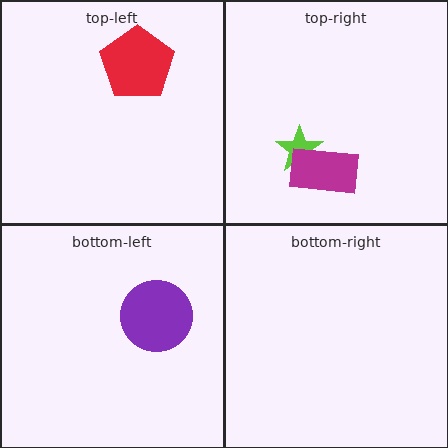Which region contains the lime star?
The top-right region.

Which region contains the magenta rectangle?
The top-right region.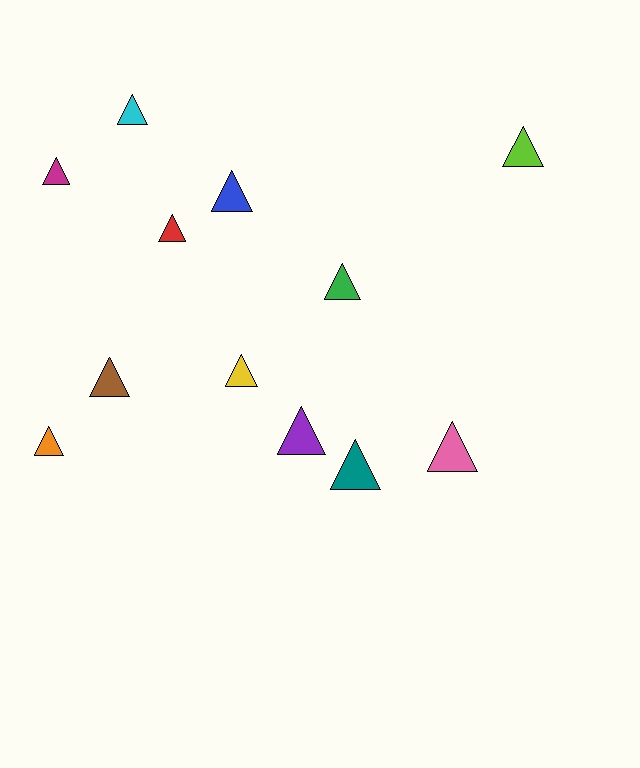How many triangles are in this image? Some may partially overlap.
There are 12 triangles.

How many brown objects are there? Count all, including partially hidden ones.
There is 1 brown object.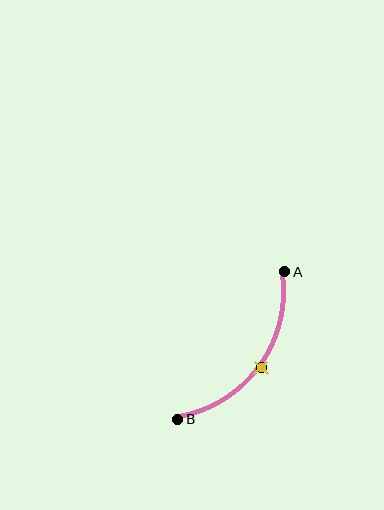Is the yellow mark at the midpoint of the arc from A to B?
Yes. The yellow mark lies on the arc at equal arc-length from both A and B — it is the arc midpoint.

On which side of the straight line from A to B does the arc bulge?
The arc bulges below and to the right of the straight line connecting A and B.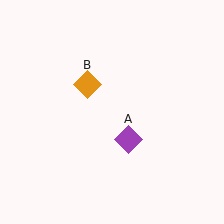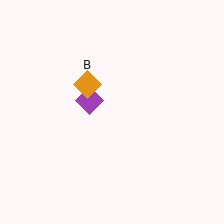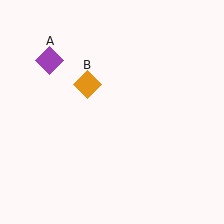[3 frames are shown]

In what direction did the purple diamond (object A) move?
The purple diamond (object A) moved up and to the left.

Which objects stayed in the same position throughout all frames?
Orange diamond (object B) remained stationary.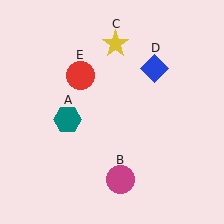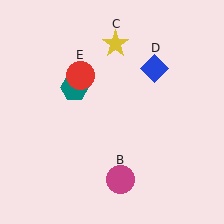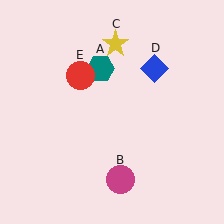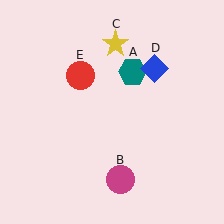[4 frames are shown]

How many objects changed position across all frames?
1 object changed position: teal hexagon (object A).